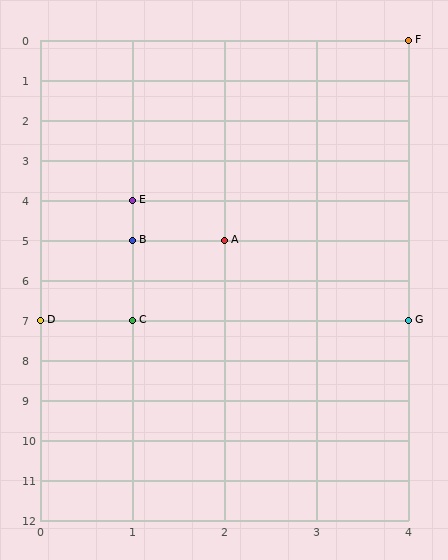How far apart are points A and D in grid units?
Points A and D are 2 columns and 2 rows apart (about 2.8 grid units diagonally).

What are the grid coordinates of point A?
Point A is at grid coordinates (2, 5).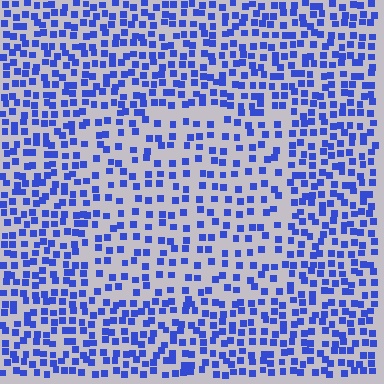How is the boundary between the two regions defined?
The boundary is defined by a change in element density (approximately 1.7x ratio). All elements are the same color, size, and shape.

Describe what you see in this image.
The image contains small blue elements arranged at two different densities. A rectangle-shaped region is visible where the elements are less densely packed than the surrounding area.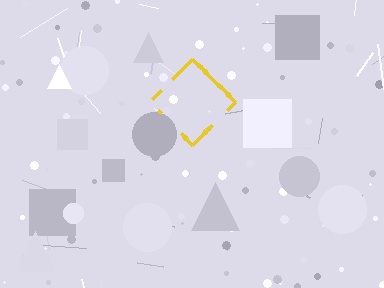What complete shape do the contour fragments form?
The contour fragments form a diamond.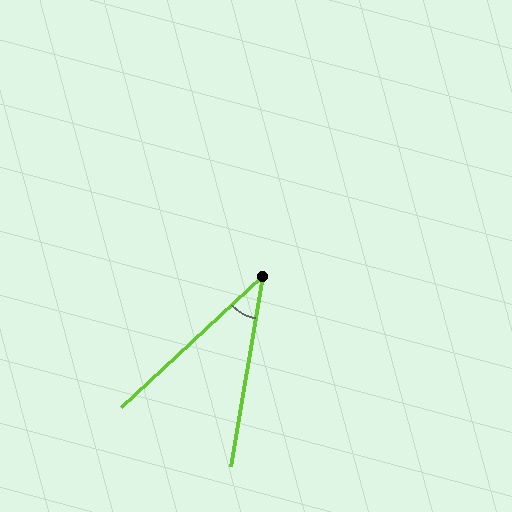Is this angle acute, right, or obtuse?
It is acute.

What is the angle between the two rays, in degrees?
Approximately 37 degrees.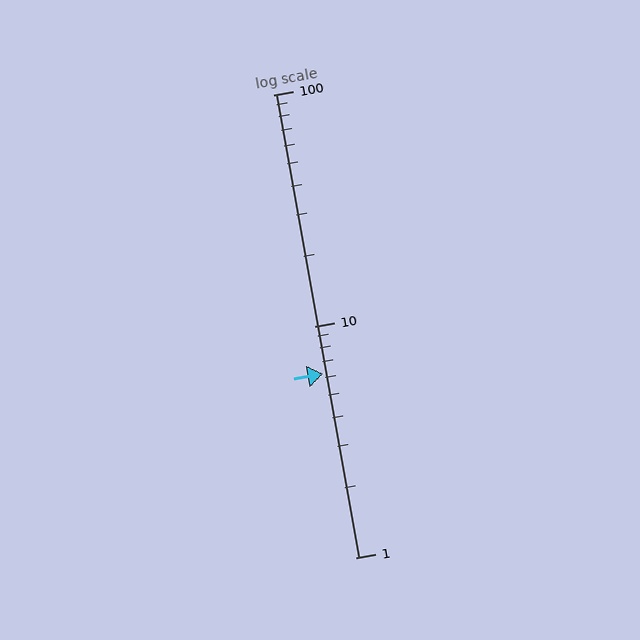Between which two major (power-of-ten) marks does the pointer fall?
The pointer is between 1 and 10.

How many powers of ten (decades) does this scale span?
The scale spans 2 decades, from 1 to 100.